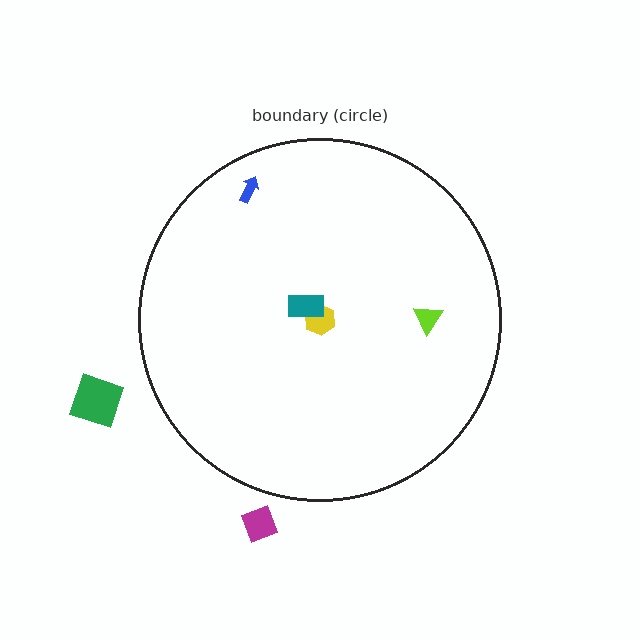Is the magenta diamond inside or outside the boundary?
Outside.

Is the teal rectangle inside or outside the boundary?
Inside.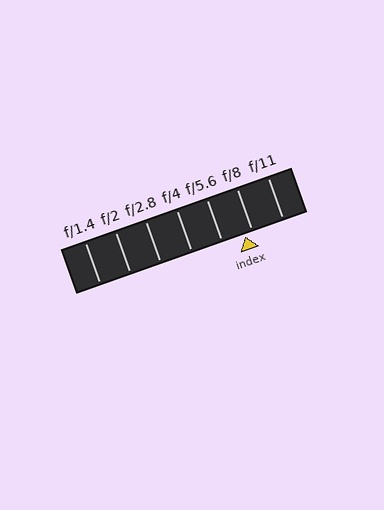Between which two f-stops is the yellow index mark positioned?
The index mark is between f/5.6 and f/8.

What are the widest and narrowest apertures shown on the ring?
The widest aperture shown is f/1.4 and the narrowest is f/11.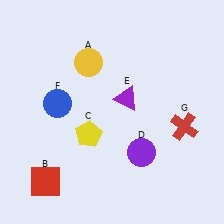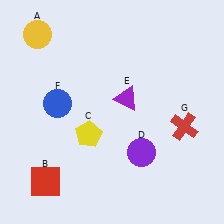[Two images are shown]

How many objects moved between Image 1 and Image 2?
1 object moved between the two images.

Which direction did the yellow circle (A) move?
The yellow circle (A) moved left.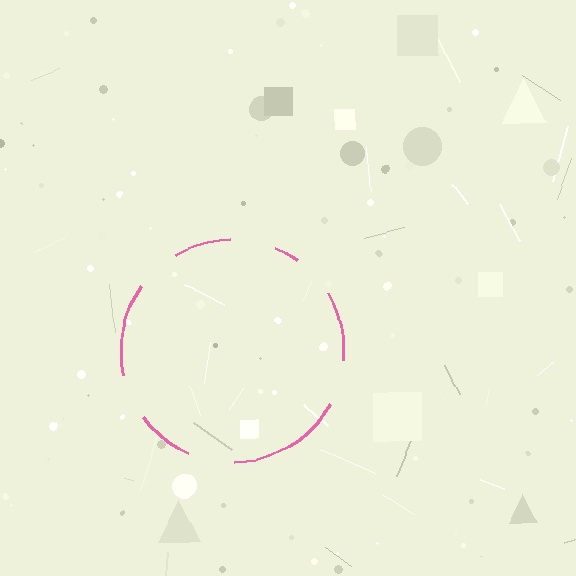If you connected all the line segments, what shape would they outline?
They would outline a circle.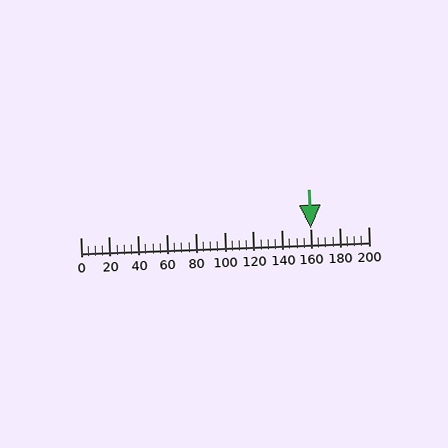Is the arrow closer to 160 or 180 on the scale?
The arrow is closer to 160.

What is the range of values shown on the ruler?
The ruler shows values from 0 to 200.